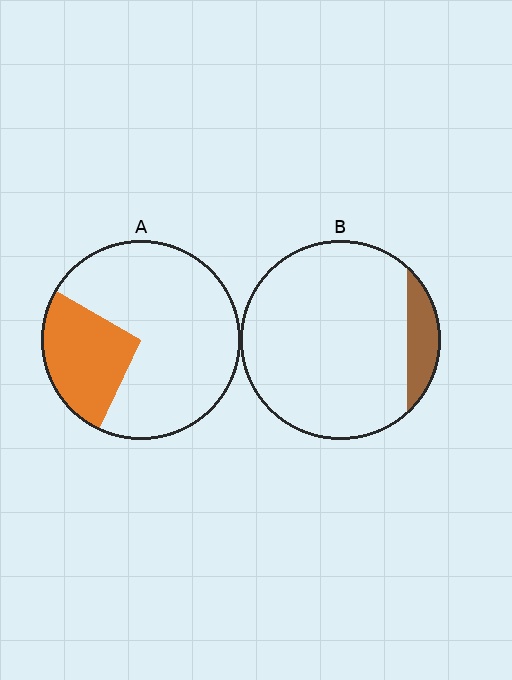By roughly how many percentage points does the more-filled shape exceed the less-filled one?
By roughly 15 percentage points (A over B).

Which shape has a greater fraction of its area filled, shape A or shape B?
Shape A.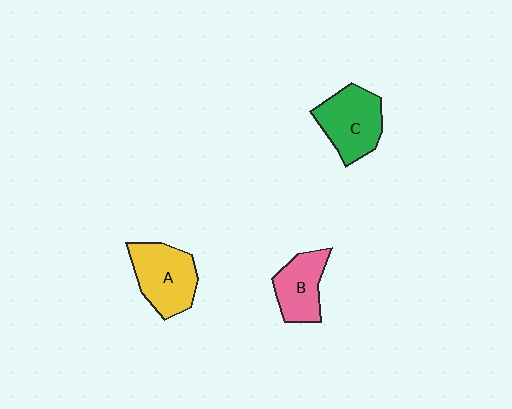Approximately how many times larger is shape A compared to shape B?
Approximately 1.3 times.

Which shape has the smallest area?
Shape B (pink).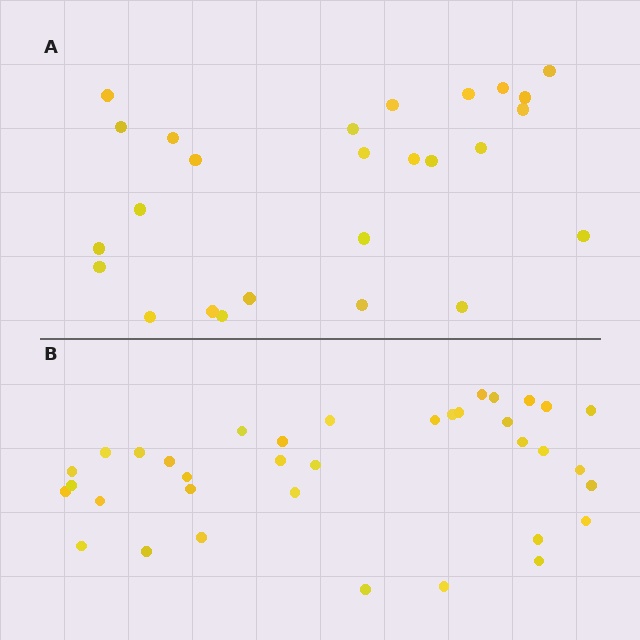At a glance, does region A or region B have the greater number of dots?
Region B (the bottom region) has more dots.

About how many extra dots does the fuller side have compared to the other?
Region B has roughly 10 or so more dots than region A.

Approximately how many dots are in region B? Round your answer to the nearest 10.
About 40 dots. (The exact count is 36, which rounds to 40.)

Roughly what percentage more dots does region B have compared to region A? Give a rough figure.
About 40% more.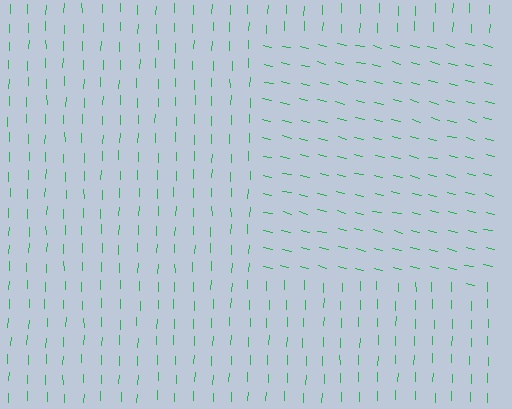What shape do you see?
I see a rectangle.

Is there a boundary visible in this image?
Yes, there is a texture boundary formed by a change in line orientation.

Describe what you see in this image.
The image is filled with small green line segments. A rectangle region in the image has lines oriented differently from the surrounding lines, creating a visible texture boundary.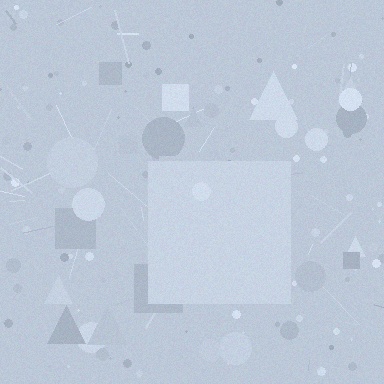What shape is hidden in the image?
A square is hidden in the image.